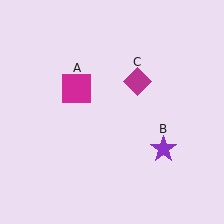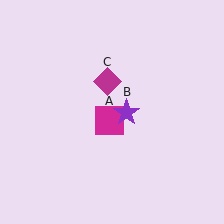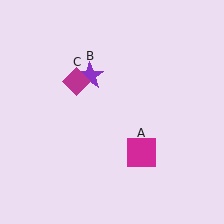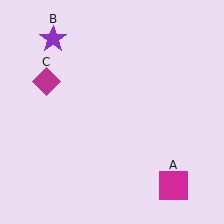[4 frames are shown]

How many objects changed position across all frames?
3 objects changed position: magenta square (object A), purple star (object B), magenta diamond (object C).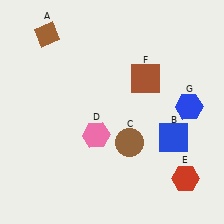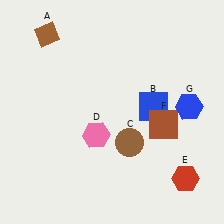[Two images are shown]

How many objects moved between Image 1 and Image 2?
2 objects moved between the two images.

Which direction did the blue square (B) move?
The blue square (B) moved up.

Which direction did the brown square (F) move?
The brown square (F) moved down.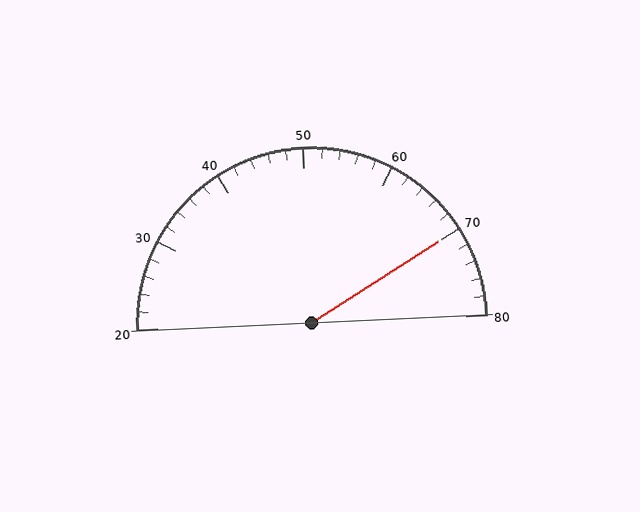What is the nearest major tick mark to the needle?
The nearest major tick mark is 70.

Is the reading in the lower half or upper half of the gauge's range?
The reading is in the upper half of the range (20 to 80).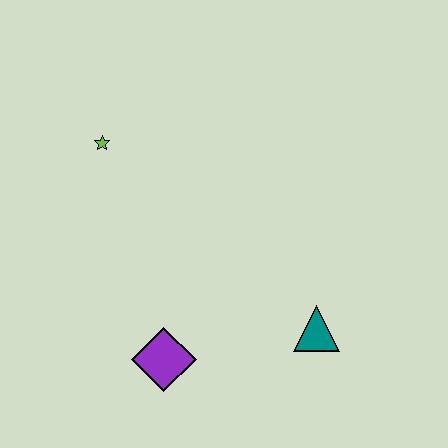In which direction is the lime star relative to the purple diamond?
The lime star is above the purple diamond.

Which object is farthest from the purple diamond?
The lime star is farthest from the purple diamond.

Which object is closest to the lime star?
The purple diamond is closest to the lime star.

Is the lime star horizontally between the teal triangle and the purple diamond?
No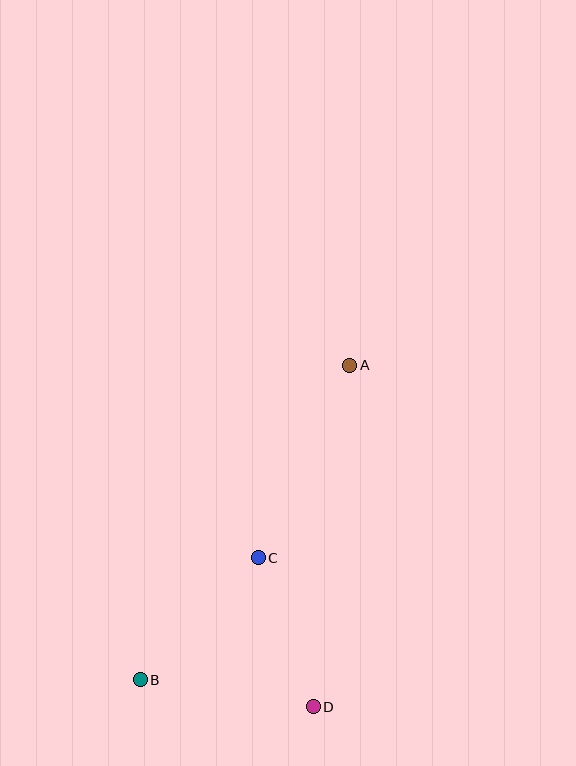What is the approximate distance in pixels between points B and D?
The distance between B and D is approximately 175 pixels.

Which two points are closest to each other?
Points C and D are closest to each other.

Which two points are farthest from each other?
Points A and B are farthest from each other.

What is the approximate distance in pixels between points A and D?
The distance between A and D is approximately 343 pixels.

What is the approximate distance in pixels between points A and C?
The distance between A and C is approximately 213 pixels.